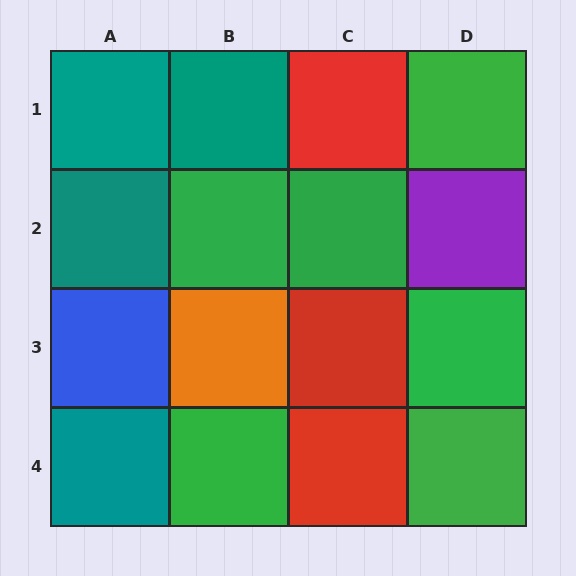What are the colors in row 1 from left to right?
Teal, teal, red, green.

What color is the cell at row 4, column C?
Red.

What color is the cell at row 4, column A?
Teal.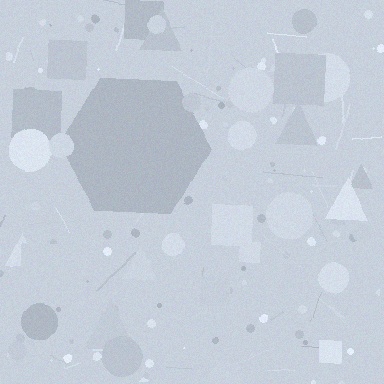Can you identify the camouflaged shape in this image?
The camouflaged shape is a hexagon.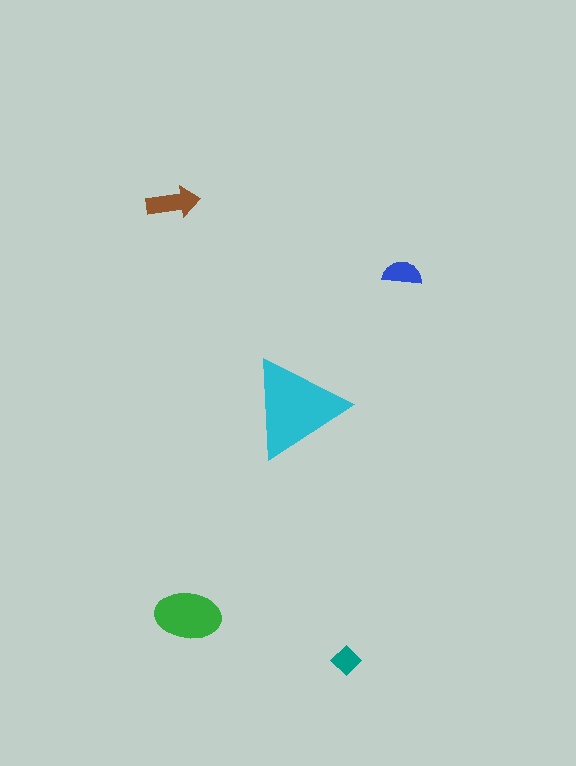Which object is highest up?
The brown arrow is topmost.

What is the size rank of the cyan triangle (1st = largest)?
1st.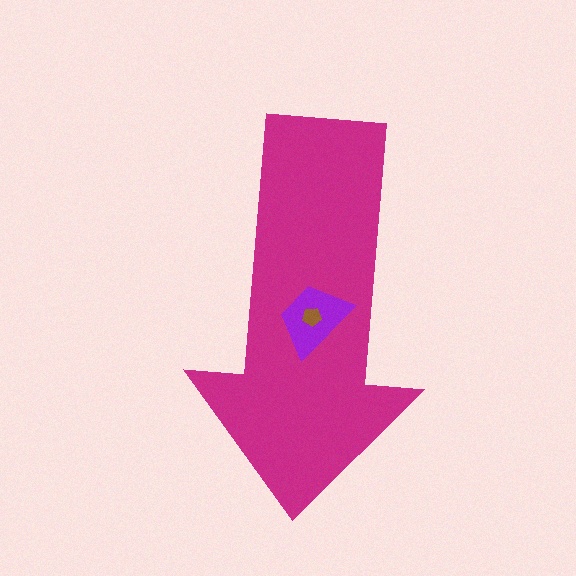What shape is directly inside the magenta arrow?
The purple trapezoid.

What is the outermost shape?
The magenta arrow.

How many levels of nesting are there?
3.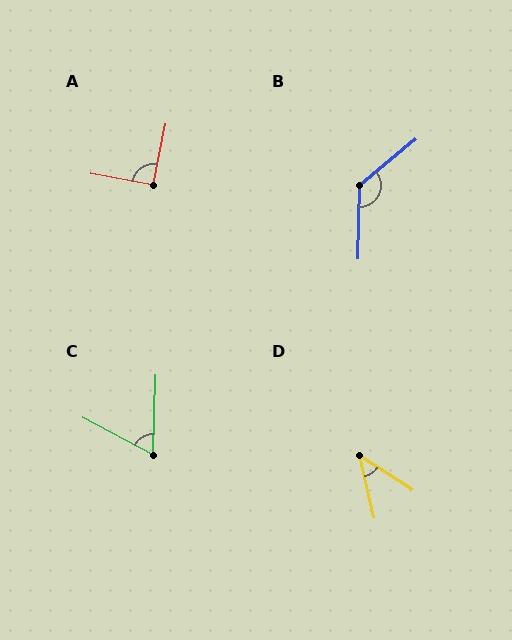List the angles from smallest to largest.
D (45°), C (64°), A (92°), B (130°).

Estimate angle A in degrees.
Approximately 92 degrees.